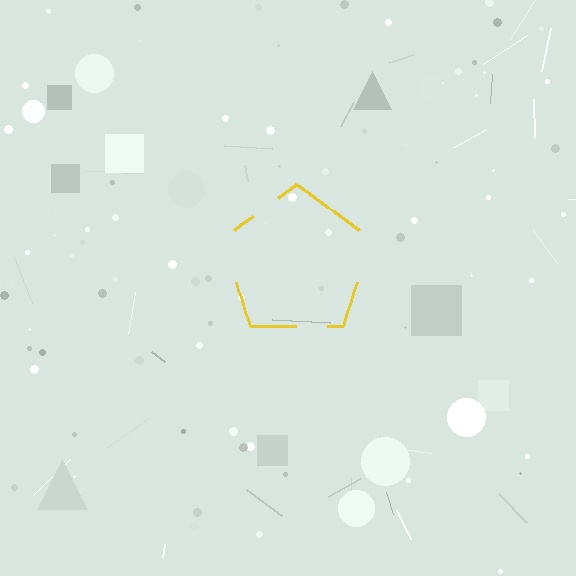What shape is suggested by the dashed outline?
The dashed outline suggests a pentagon.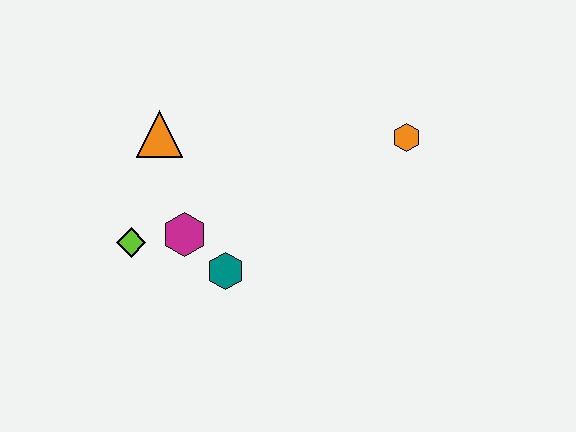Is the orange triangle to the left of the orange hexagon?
Yes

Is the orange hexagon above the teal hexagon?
Yes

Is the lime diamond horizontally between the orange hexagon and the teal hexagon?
No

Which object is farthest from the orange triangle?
The orange hexagon is farthest from the orange triangle.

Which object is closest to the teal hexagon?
The magenta hexagon is closest to the teal hexagon.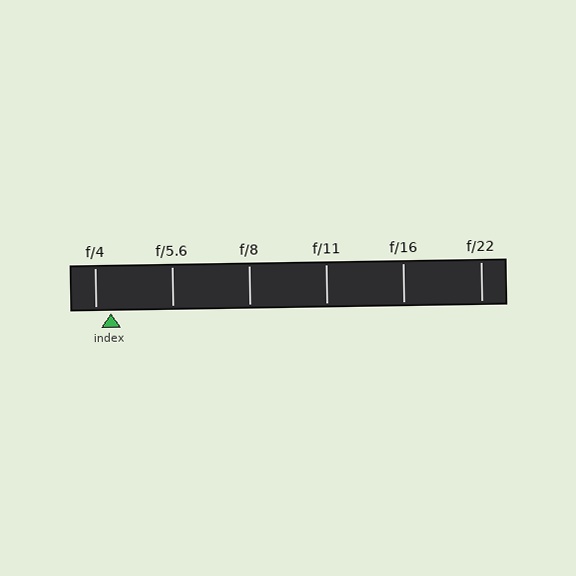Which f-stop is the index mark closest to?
The index mark is closest to f/4.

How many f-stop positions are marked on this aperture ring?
There are 6 f-stop positions marked.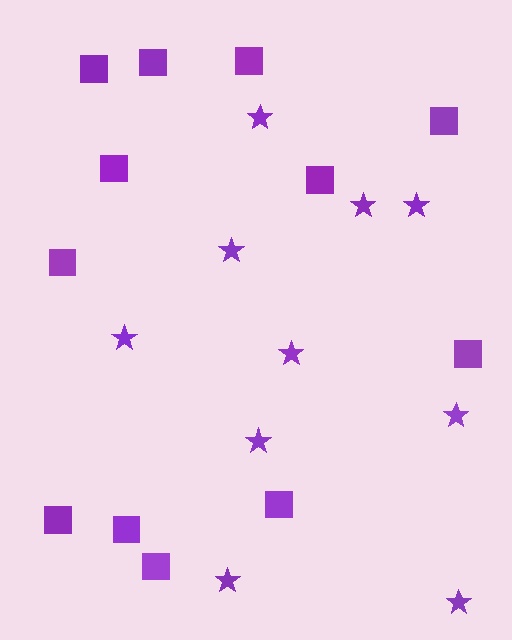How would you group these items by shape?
There are 2 groups: one group of squares (12) and one group of stars (10).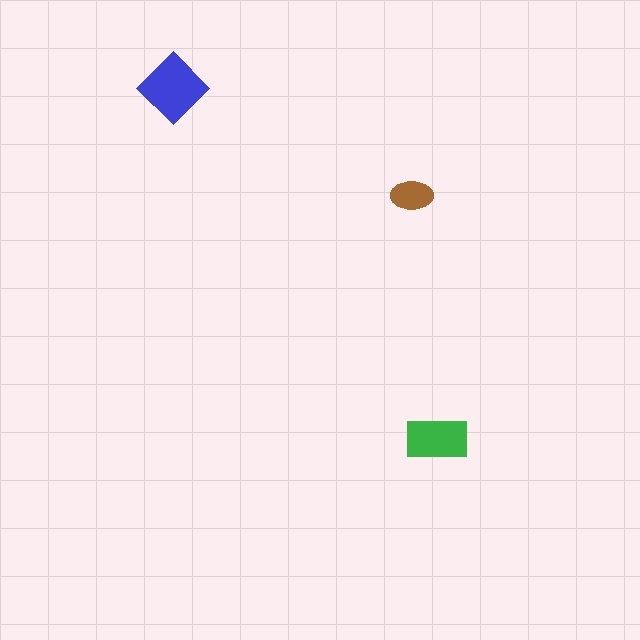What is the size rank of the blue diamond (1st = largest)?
1st.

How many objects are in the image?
There are 3 objects in the image.